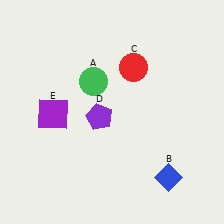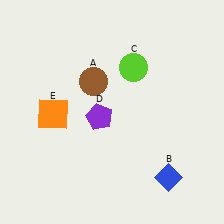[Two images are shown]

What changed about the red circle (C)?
In Image 1, C is red. In Image 2, it changed to lime.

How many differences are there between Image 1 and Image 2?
There are 3 differences between the two images.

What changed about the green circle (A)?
In Image 1, A is green. In Image 2, it changed to brown.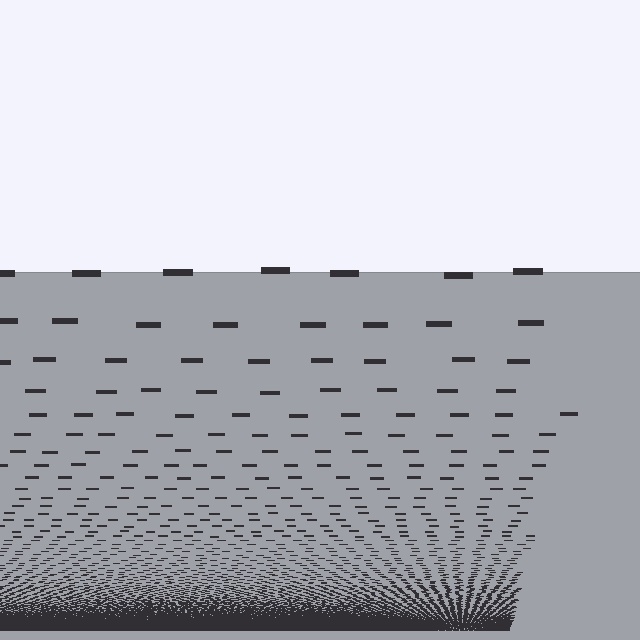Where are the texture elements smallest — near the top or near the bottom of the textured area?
Near the bottom.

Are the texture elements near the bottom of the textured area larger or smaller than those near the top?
Smaller. The gradient is inverted — elements near the bottom are smaller and denser.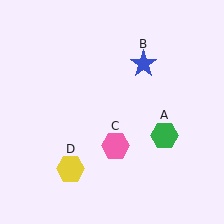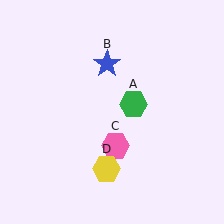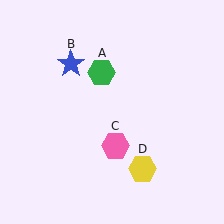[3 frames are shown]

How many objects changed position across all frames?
3 objects changed position: green hexagon (object A), blue star (object B), yellow hexagon (object D).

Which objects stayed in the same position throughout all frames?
Pink hexagon (object C) remained stationary.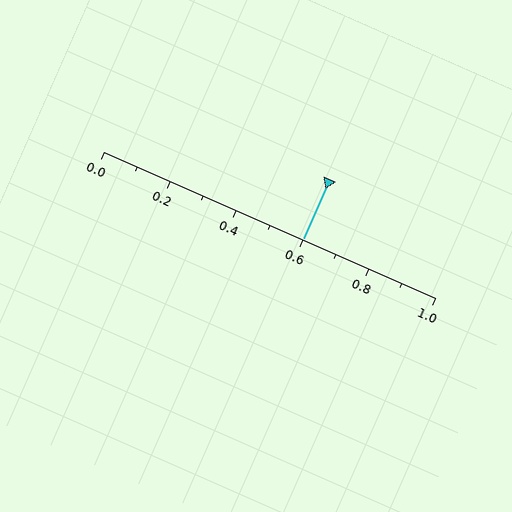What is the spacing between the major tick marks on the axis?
The major ticks are spaced 0.2 apart.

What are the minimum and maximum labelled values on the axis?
The axis runs from 0.0 to 1.0.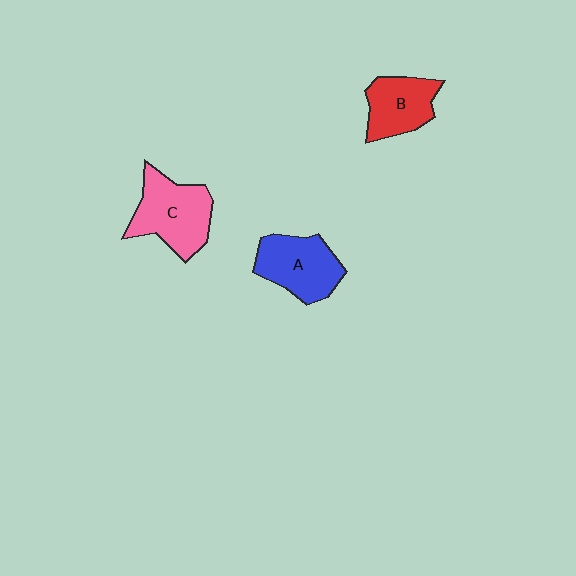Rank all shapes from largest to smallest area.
From largest to smallest: C (pink), A (blue), B (red).